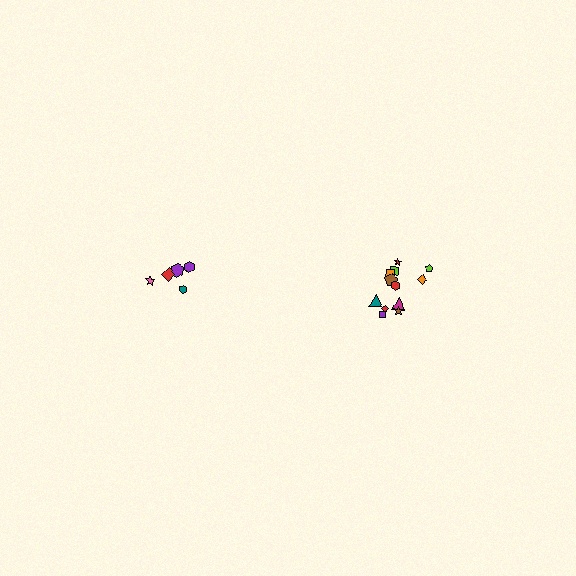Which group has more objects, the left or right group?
The right group.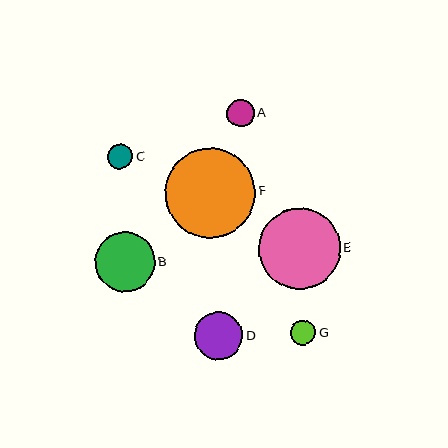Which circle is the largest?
Circle F is the largest with a size of approximately 90 pixels.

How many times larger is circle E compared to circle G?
Circle E is approximately 3.2 times the size of circle G.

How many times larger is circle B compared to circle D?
Circle B is approximately 1.2 times the size of circle D.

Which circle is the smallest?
Circle C is the smallest with a size of approximately 25 pixels.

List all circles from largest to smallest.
From largest to smallest: F, E, B, D, A, G, C.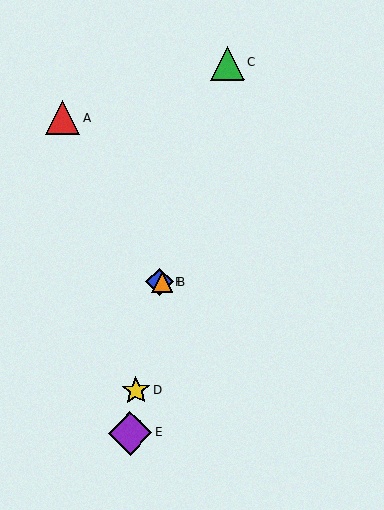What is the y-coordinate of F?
Object F is at y≈282.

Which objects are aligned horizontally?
Objects B, F are aligned horizontally.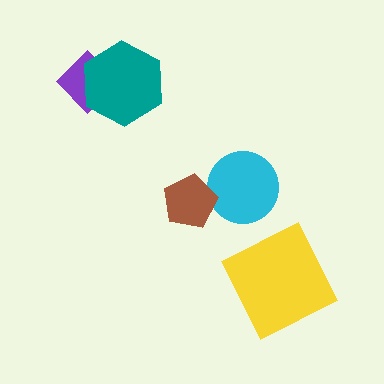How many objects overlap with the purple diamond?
1 object overlaps with the purple diamond.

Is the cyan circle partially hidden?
Yes, it is partially covered by another shape.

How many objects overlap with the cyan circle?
1 object overlaps with the cyan circle.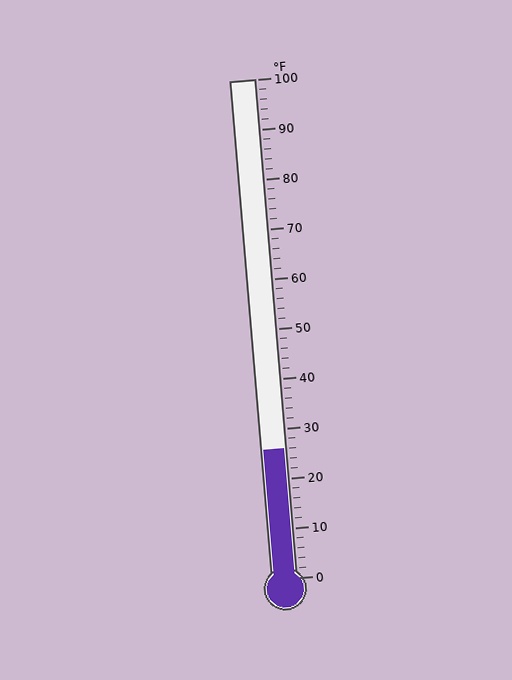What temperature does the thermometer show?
The thermometer shows approximately 26°F.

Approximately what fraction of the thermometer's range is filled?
The thermometer is filled to approximately 25% of its range.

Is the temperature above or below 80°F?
The temperature is below 80°F.